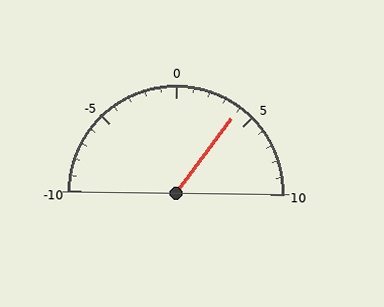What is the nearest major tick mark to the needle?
The nearest major tick mark is 5.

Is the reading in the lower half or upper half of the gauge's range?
The reading is in the upper half of the range (-10 to 10).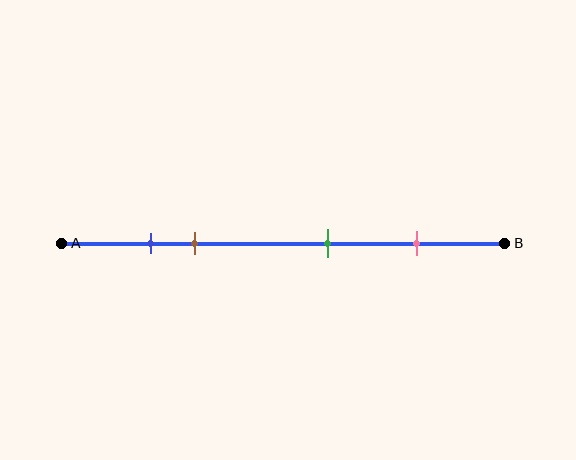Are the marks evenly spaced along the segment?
No, the marks are not evenly spaced.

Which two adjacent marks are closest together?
The blue and brown marks are the closest adjacent pair.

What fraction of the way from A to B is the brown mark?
The brown mark is approximately 30% (0.3) of the way from A to B.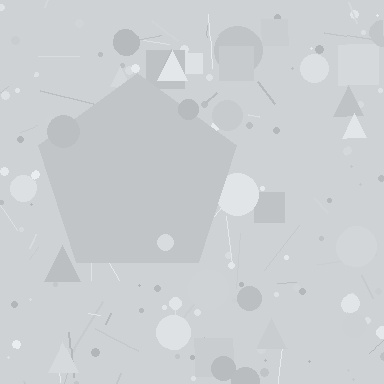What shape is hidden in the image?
A pentagon is hidden in the image.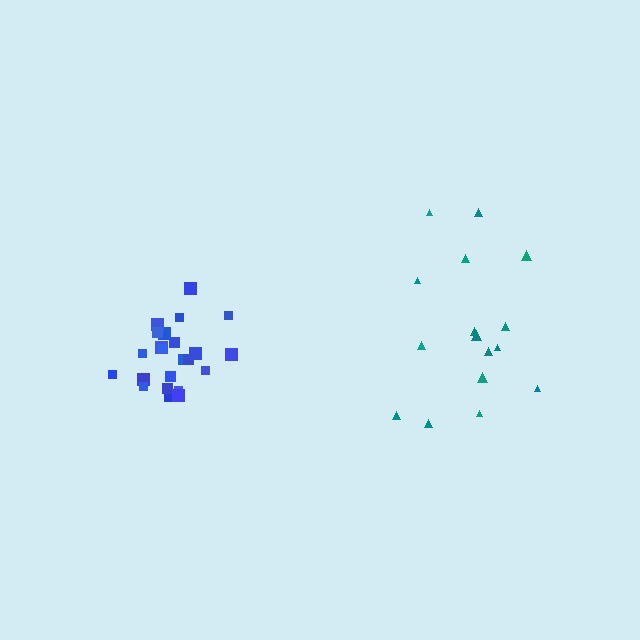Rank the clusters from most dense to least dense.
blue, teal.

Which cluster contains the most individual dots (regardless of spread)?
Blue (23).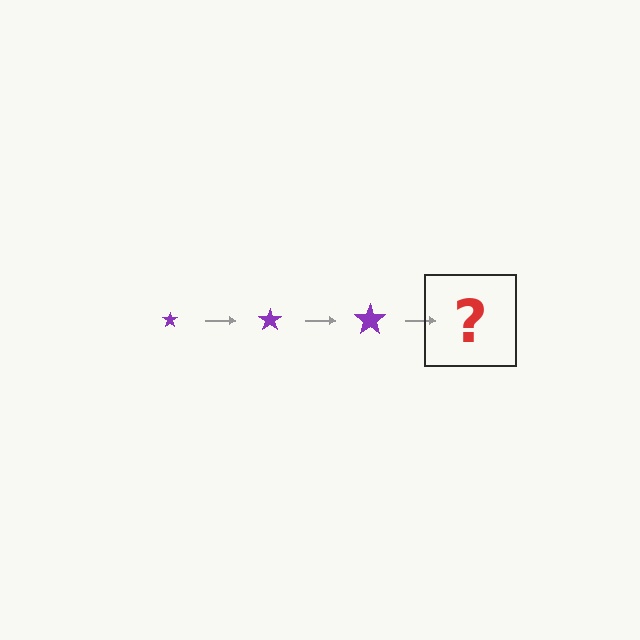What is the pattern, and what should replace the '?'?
The pattern is that the star gets progressively larger each step. The '?' should be a purple star, larger than the previous one.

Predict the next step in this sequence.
The next step is a purple star, larger than the previous one.